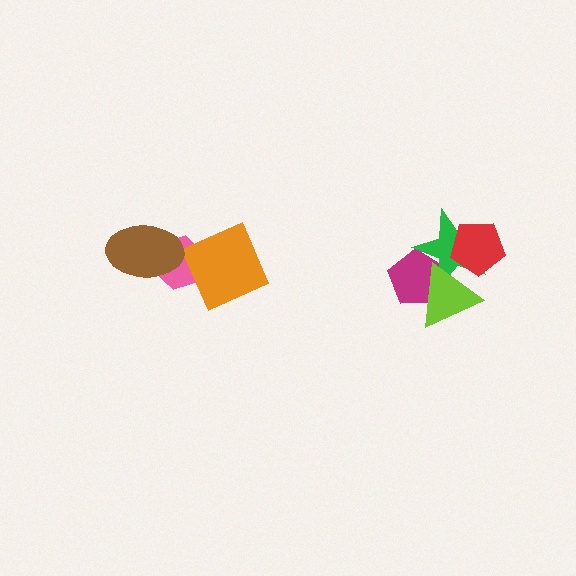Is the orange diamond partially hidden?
No, no other shape covers it.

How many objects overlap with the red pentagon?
2 objects overlap with the red pentagon.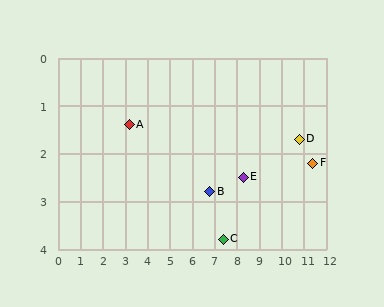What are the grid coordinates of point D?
Point D is at approximately (10.8, 1.7).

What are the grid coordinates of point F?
Point F is at approximately (11.4, 2.2).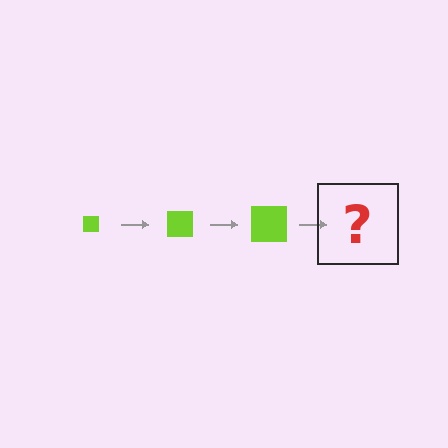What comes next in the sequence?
The next element should be a lime square, larger than the previous one.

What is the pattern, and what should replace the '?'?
The pattern is that the square gets progressively larger each step. The '?' should be a lime square, larger than the previous one.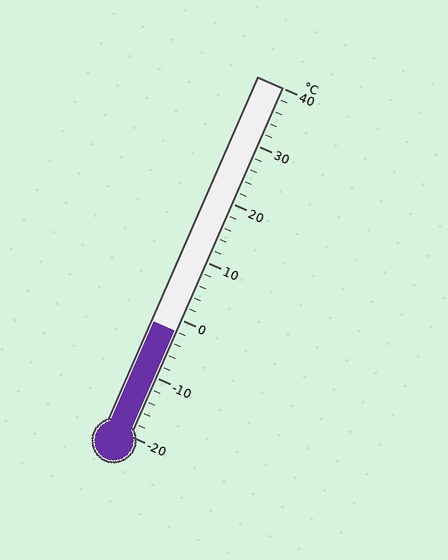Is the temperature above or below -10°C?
The temperature is above -10°C.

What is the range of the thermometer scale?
The thermometer scale ranges from -20°C to 40°C.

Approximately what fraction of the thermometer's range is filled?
The thermometer is filled to approximately 30% of its range.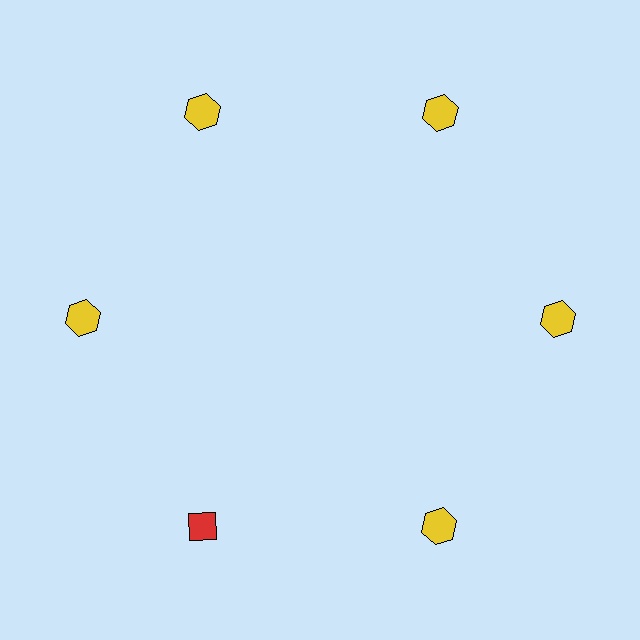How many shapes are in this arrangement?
There are 6 shapes arranged in a ring pattern.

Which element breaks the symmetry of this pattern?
The red diamond at roughly the 7 o'clock position breaks the symmetry. All other shapes are yellow hexagons.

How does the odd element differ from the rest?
It differs in both color (red instead of yellow) and shape (diamond instead of hexagon).